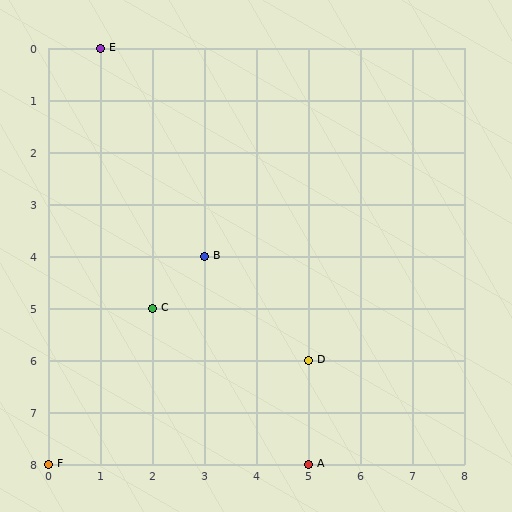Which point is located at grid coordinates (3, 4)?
Point B is at (3, 4).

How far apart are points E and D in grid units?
Points E and D are 4 columns and 6 rows apart (about 7.2 grid units diagonally).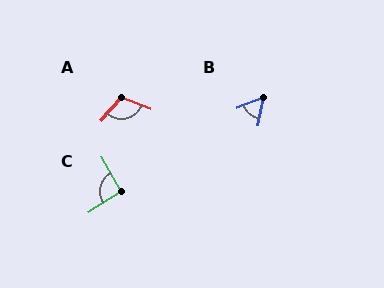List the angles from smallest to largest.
B (57°), C (93°), A (110°).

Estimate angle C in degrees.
Approximately 93 degrees.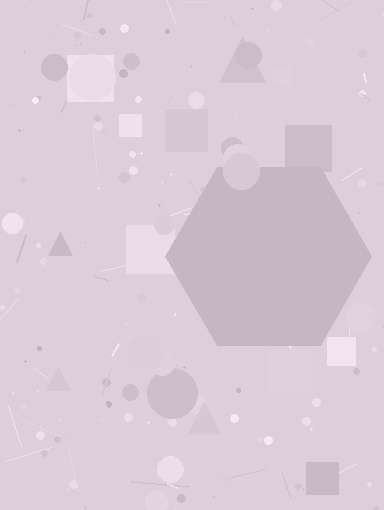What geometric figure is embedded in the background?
A hexagon is embedded in the background.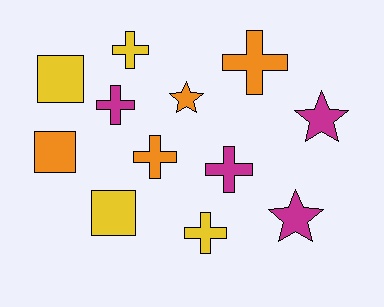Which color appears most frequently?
Yellow, with 4 objects.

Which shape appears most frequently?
Cross, with 6 objects.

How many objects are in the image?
There are 12 objects.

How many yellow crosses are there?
There are 2 yellow crosses.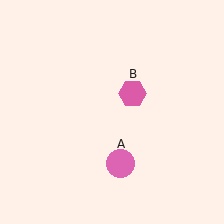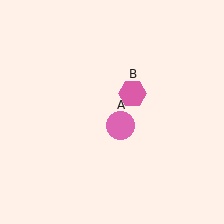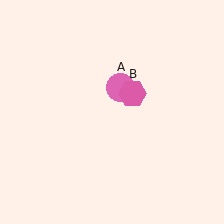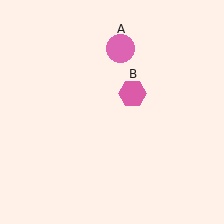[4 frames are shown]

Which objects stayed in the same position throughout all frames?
Pink hexagon (object B) remained stationary.